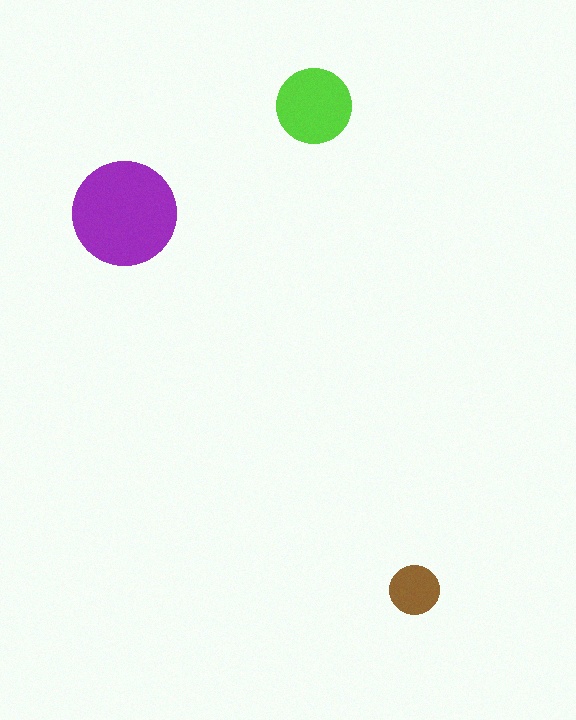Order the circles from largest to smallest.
the purple one, the lime one, the brown one.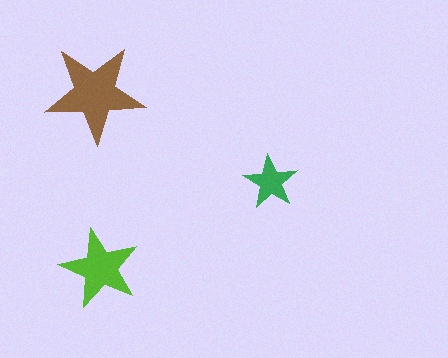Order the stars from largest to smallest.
the brown one, the lime one, the green one.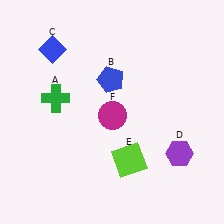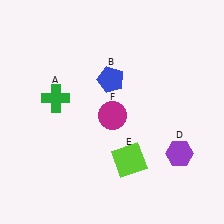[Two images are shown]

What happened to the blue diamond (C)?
The blue diamond (C) was removed in Image 2. It was in the top-left area of Image 1.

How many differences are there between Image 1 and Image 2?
There is 1 difference between the two images.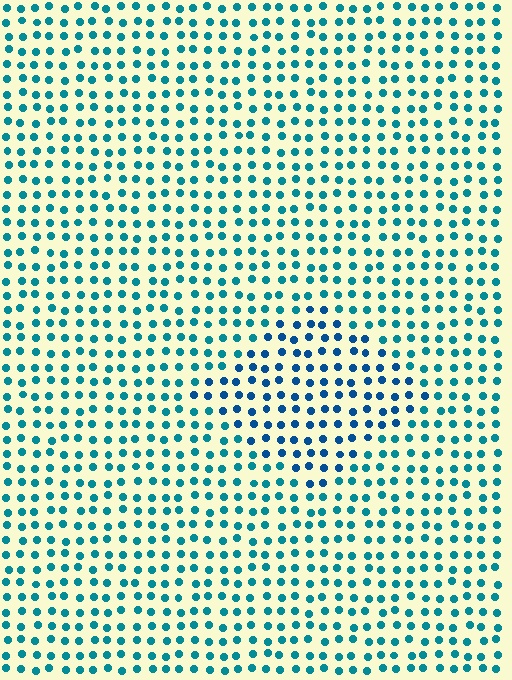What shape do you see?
I see a diamond.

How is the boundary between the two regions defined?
The boundary is defined purely by a slight shift in hue (about 25 degrees). Spacing, size, and orientation are identical on both sides.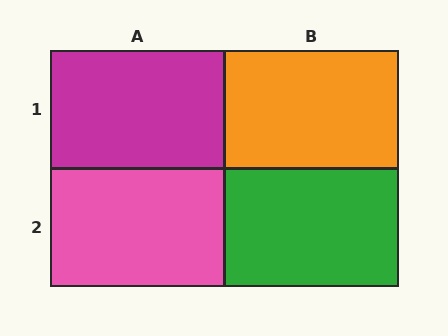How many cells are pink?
1 cell is pink.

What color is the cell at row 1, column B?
Orange.